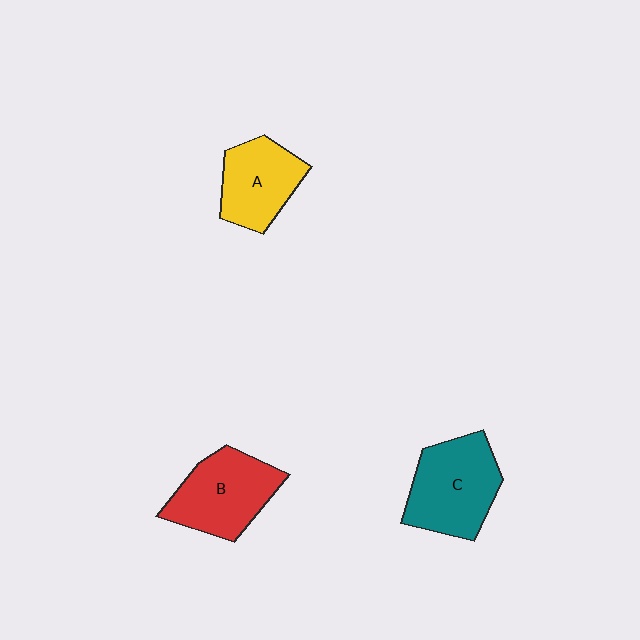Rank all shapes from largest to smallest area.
From largest to smallest: C (teal), B (red), A (yellow).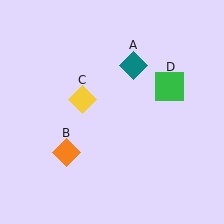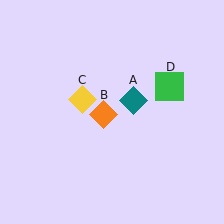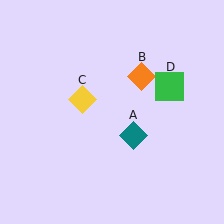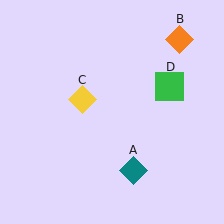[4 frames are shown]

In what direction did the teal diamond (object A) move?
The teal diamond (object A) moved down.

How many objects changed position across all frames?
2 objects changed position: teal diamond (object A), orange diamond (object B).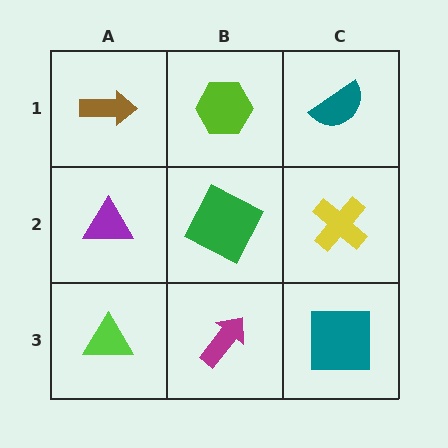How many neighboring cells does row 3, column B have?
3.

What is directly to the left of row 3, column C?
A magenta arrow.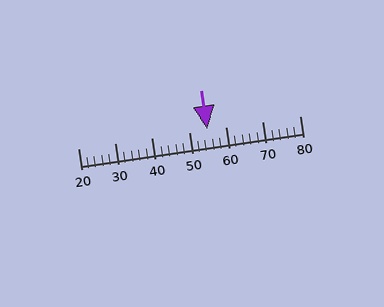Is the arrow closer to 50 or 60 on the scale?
The arrow is closer to 60.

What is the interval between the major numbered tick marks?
The major tick marks are spaced 10 units apart.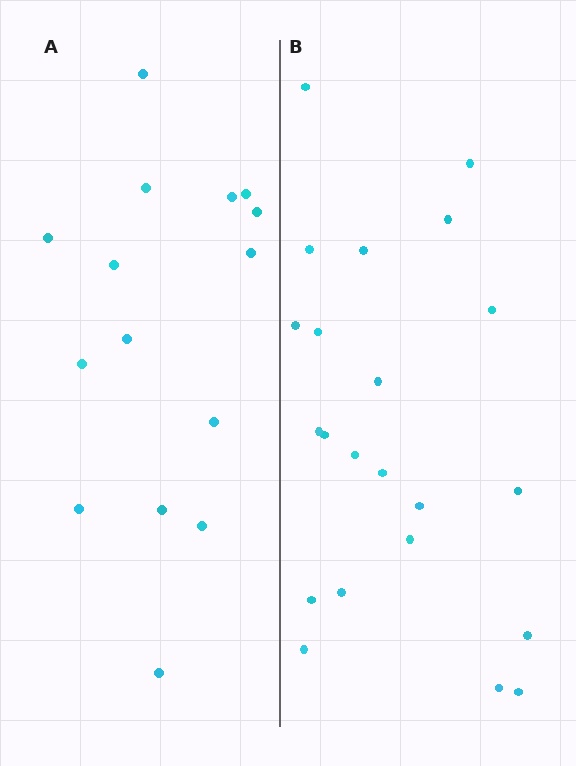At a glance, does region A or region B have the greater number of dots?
Region B (the right region) has more dots.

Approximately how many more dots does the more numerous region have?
Region B has roughly 8 or so more dots than region A.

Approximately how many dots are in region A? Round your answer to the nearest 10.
About 20 dots. (The exact count is 15, which rounds to 20.)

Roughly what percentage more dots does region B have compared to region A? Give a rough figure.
About 45% more.